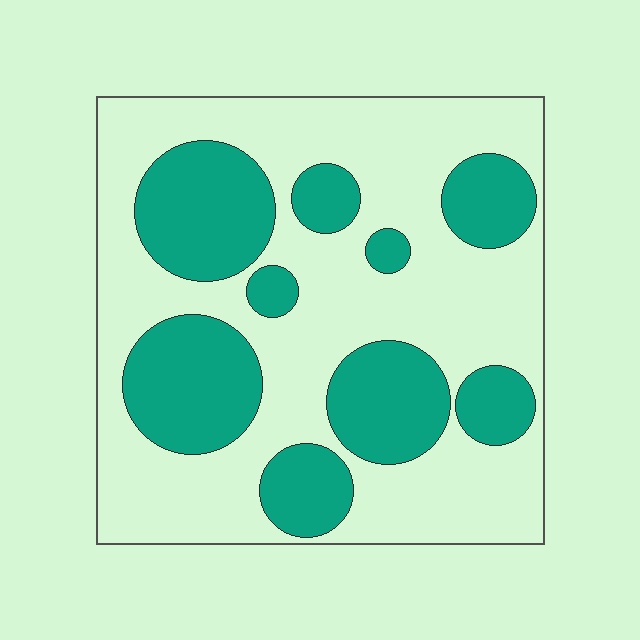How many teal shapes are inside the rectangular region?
9.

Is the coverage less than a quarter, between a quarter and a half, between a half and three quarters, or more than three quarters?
Between a quarter and a half.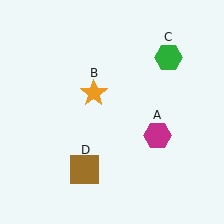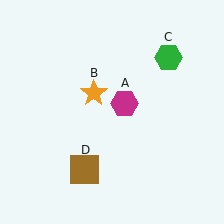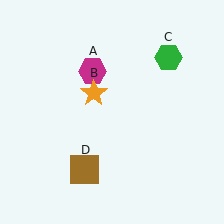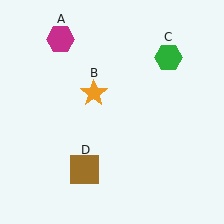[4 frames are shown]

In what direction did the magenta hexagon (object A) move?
The magenta hexagon (object A) moved up and to the left.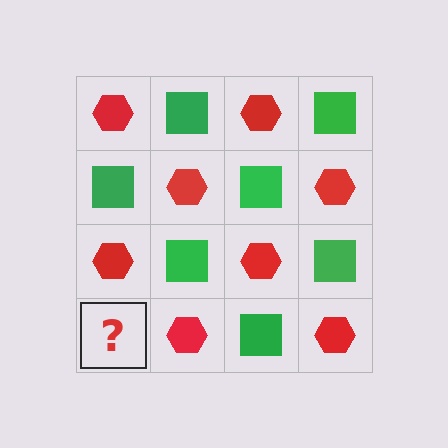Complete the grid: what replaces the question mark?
The question mark should be replaced with a green square.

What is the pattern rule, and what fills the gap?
The rule is that it alternates red hexagon and green square in a checkerboard pattern. The gap should be filled with a green square.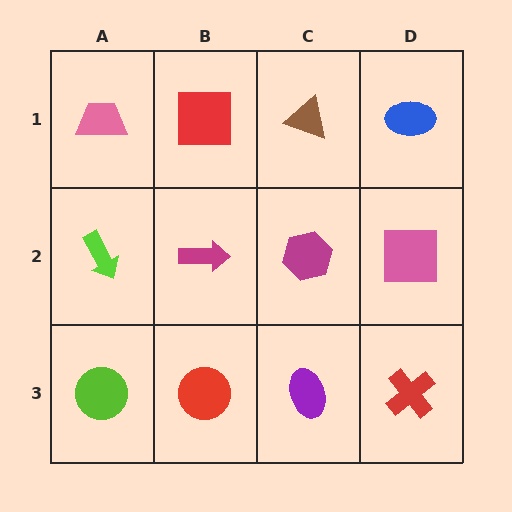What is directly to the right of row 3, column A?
A red circle.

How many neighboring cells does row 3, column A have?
2.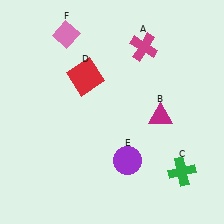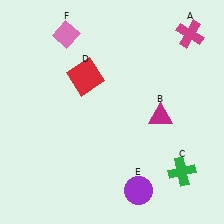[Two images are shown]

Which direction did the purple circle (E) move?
The purple circle (E) moved down.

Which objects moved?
The objects that moved are: the magenta cross (A), the purple circle (E).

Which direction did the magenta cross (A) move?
The magenta cross (A) moved right.